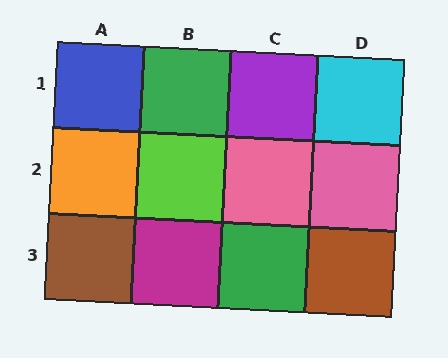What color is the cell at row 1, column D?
Cyan.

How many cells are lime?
1 cell is lime.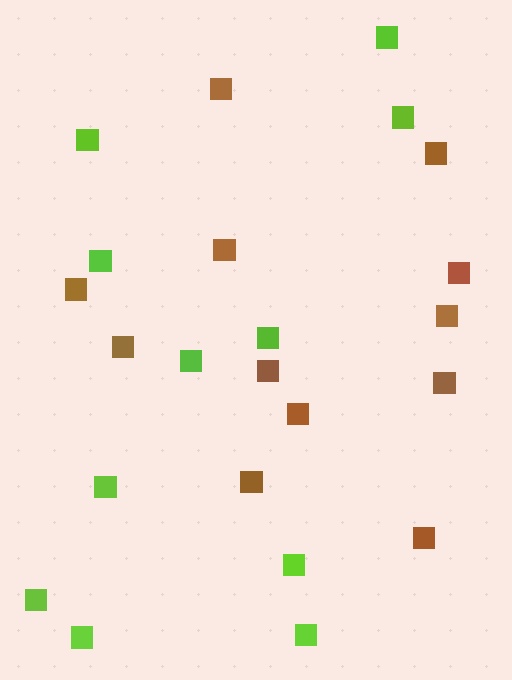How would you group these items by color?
There are 2 groups: one group of brown squares (12) and one group of lime squares (11).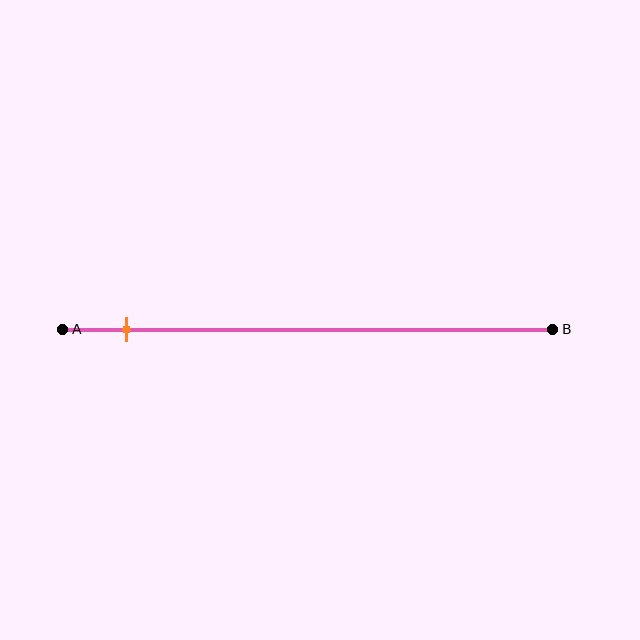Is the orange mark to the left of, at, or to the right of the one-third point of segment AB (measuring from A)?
The orange mark is to the left of the one-third point of segment AB.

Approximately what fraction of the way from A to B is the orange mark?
The orange mark is approximately 15% of the way from A to B.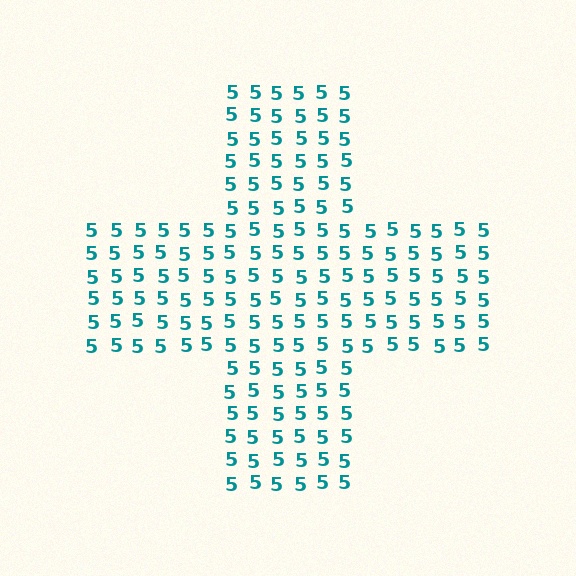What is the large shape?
The large shape is a cross.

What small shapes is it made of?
It is made of small digit 5's.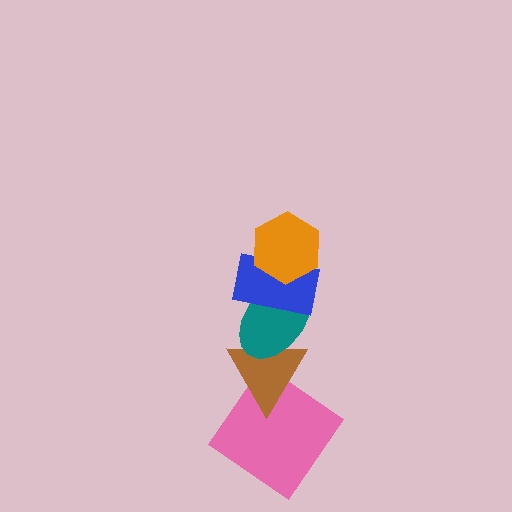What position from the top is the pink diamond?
The pink diamond is 5th from the top.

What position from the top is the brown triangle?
The brown triangle is 4th from the top.